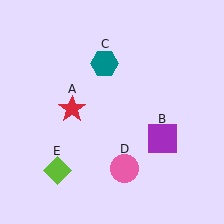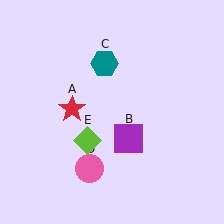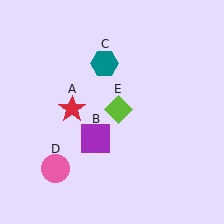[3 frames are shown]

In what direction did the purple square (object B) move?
The purple square (object B) moved left.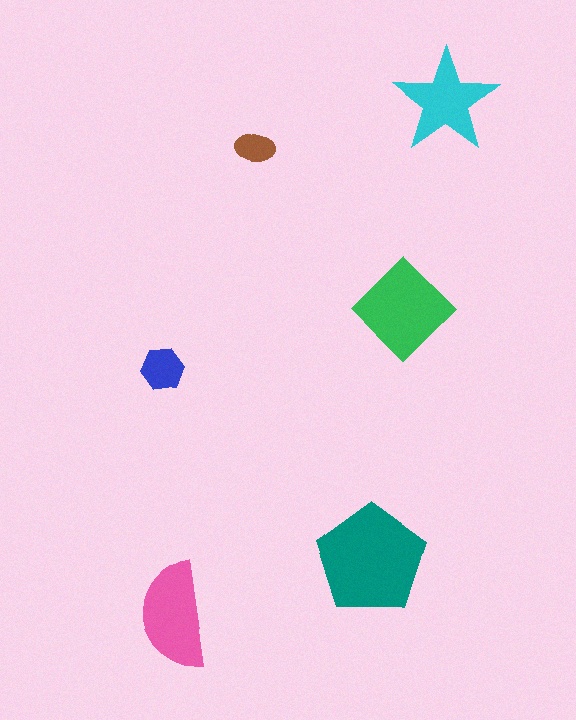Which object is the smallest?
The brown ellipse.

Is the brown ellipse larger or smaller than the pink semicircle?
Smaller.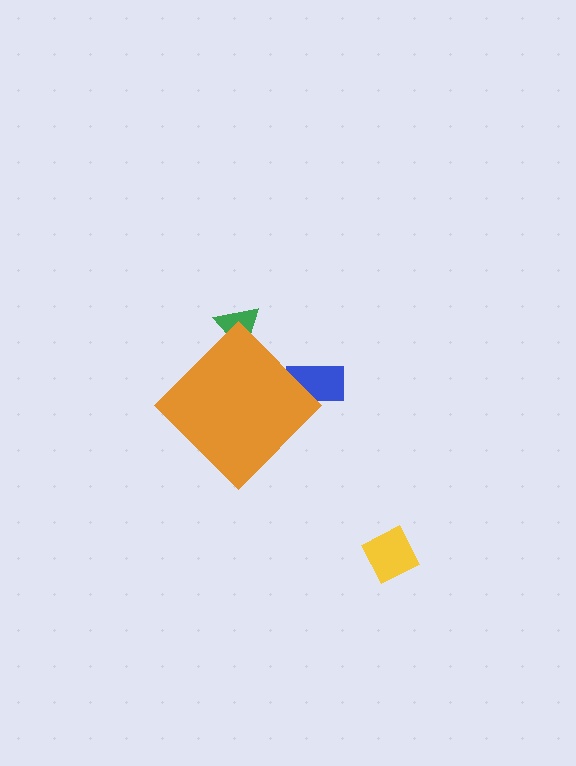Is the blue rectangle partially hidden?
Yes, the blue rectangle is partially hidden behind the orange diamond.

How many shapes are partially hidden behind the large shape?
2 shapes are partially hidden.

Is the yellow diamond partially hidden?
No, the yellow diamond is fully visible.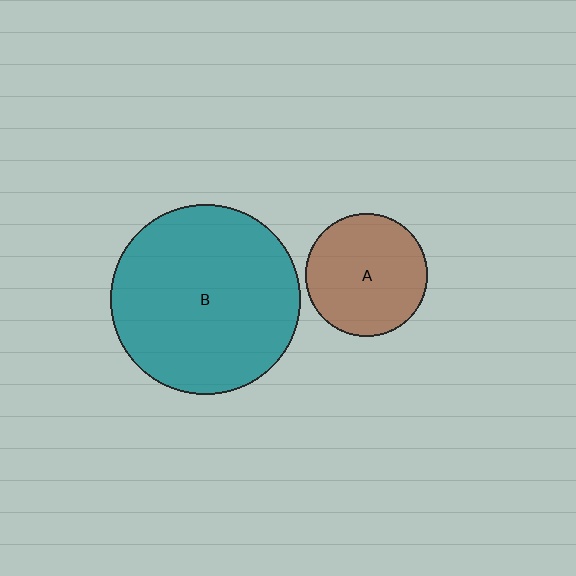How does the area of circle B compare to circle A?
Approximately 2.4 times.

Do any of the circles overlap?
No, none of the circles overlap.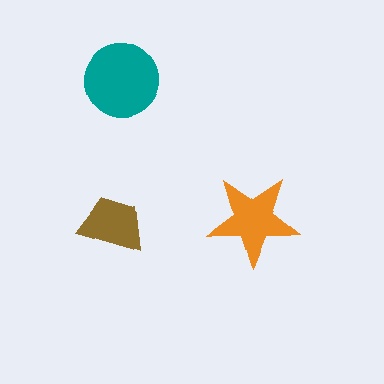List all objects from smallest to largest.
The brown trapezoid, the orange star, the teal circle.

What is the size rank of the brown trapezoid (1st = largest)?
3rd.